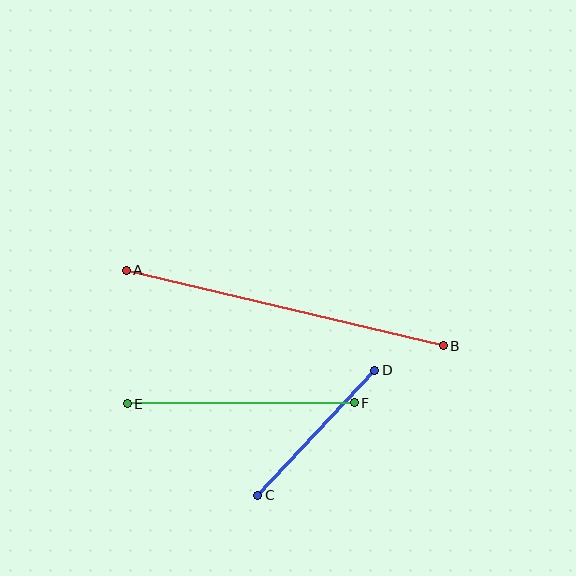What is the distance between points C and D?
The distance is approximately 171 pixels.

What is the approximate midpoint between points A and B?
The midpoint is at approximately (285, 308) pixels.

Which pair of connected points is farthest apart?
Points A and B are farthest apart.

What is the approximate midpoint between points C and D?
The midpoint is at approximately (316, 433) pixels.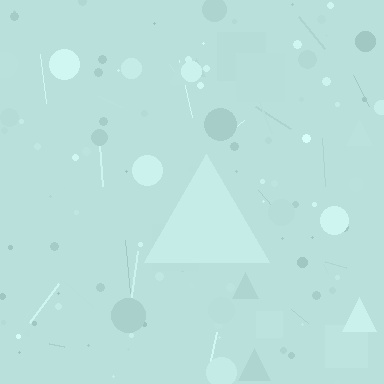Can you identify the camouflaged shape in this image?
The camouflaged shape is a triangle.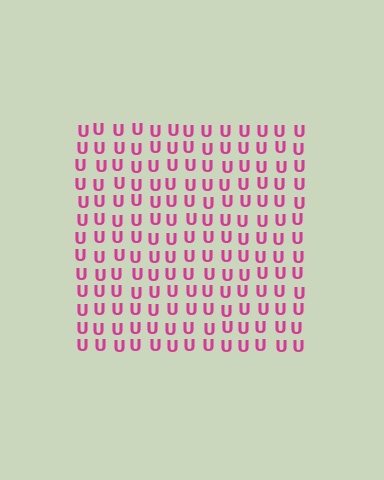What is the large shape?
The large shape is a square.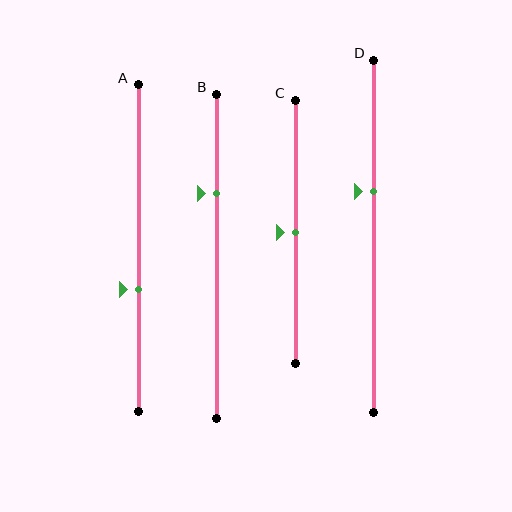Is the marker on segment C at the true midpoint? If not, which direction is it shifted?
Yes, the marker on segment C is at the true midpoint.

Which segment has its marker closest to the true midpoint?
Segment C has its marker closest to the true midpoint.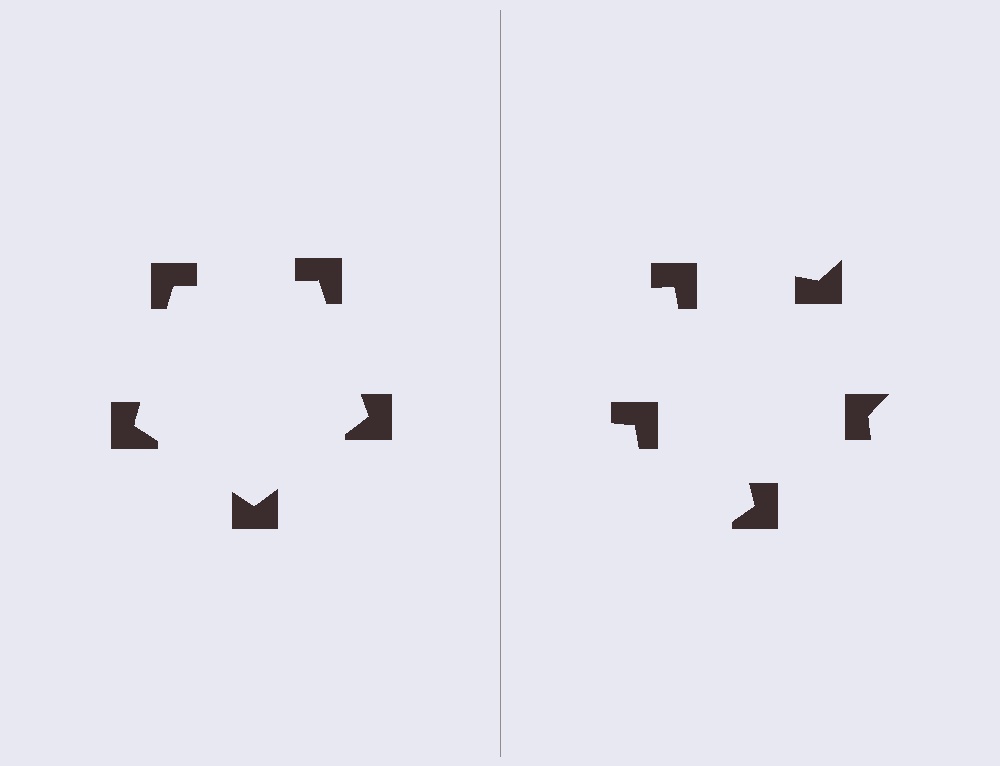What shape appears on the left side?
An illusory pentagon.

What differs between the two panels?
The notched squares are positioned identically on both sides; only the wedge orientations differ. On the left they align to a pentagon; on the right they are misaligned.